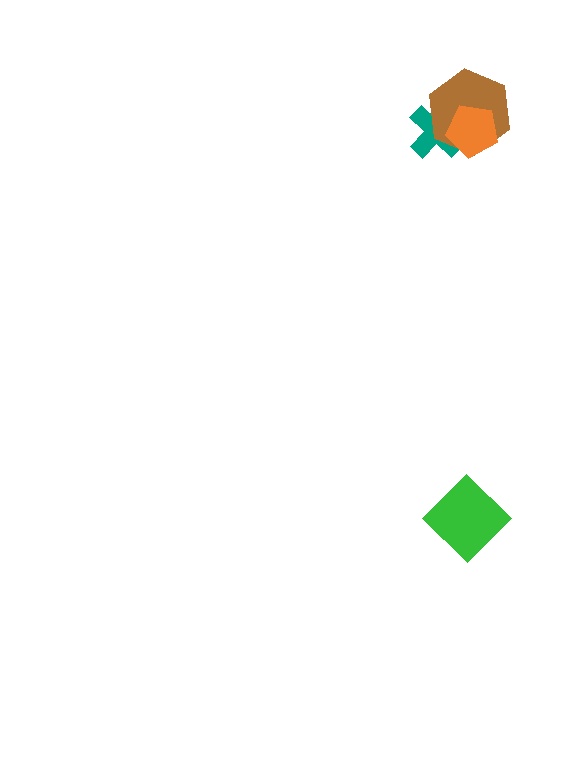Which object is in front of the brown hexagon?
The orange pentagon is in front of the brown hexagon.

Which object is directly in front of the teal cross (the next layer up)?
The brown hexagon is directly in front of the teal cross.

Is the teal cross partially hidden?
Yes, it is partially covered by another shape.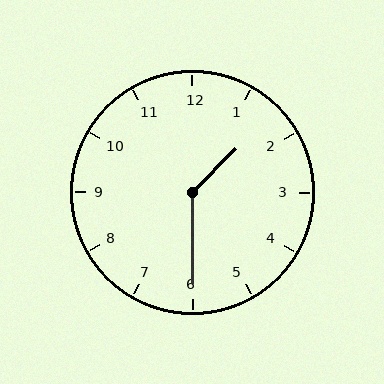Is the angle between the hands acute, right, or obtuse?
It is obtuse.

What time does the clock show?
1:30.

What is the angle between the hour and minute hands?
Approximately 135 degrees.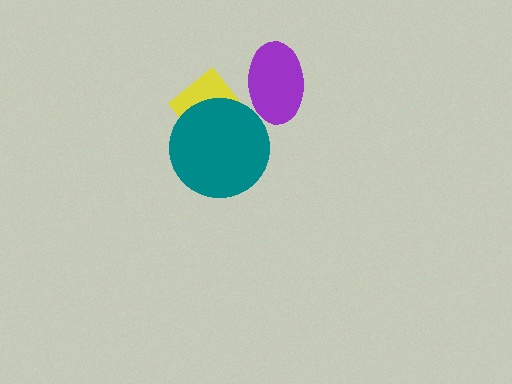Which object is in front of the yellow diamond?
The teal circle is in front of the yellow diamond.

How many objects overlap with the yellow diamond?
2 objects overlap with the yellow diamond.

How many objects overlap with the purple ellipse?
1 object overlaps with the purple ellipse.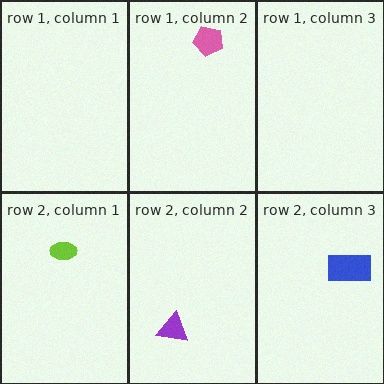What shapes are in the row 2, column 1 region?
The lime ellipse.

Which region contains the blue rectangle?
The row 2, column 3 region.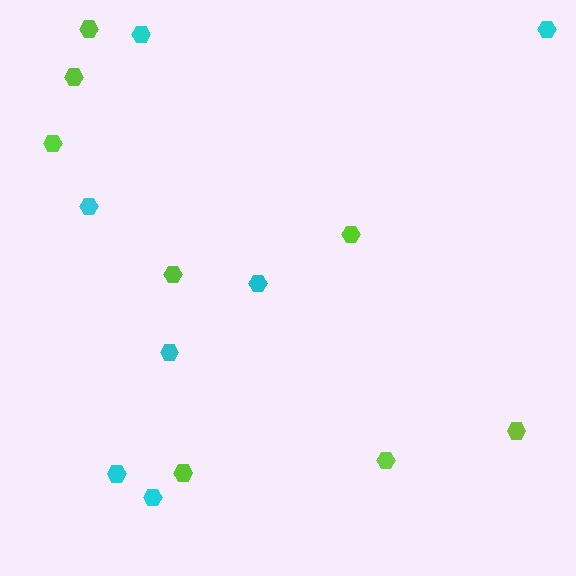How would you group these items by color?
There are 2 groups: one group of lime hexagons (8) and one group of cyan hexagons (7).